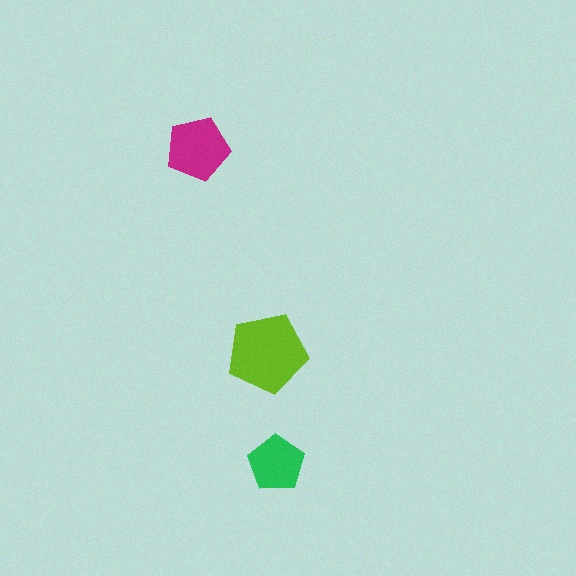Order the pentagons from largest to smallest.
the lime one, the magenta one, the green one.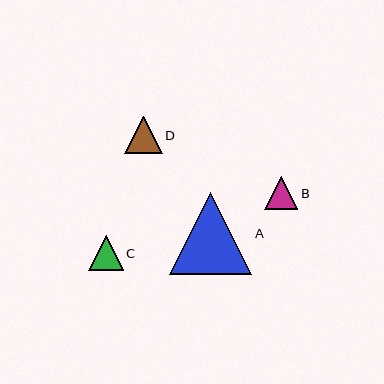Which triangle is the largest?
Triangle A is the largest with a size of approximately 82 pixels.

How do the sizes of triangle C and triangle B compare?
Triangle C and triangle B are approximately the same size.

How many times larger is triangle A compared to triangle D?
Triangle A is approximately 2.2 times the size of triangle D.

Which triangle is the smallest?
Triangle B is the smallest with a size of approximately 33 pixels.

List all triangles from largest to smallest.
From largest to smallest: A, D, C, B.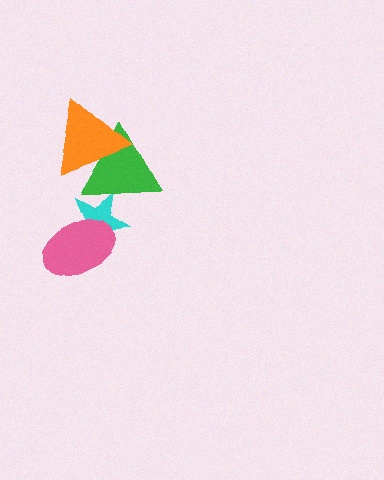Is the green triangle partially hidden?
Yes, it is partially covered by another shape.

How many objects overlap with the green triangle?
2 objects overlap with the green triangle.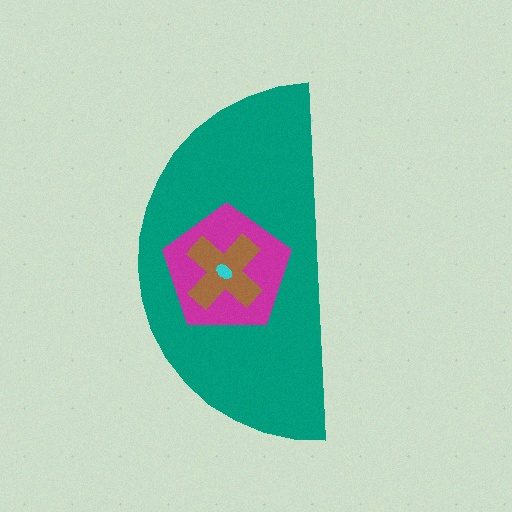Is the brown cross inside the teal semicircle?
Yes.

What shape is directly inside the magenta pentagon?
The brown cross.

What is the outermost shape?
The teal semicircle.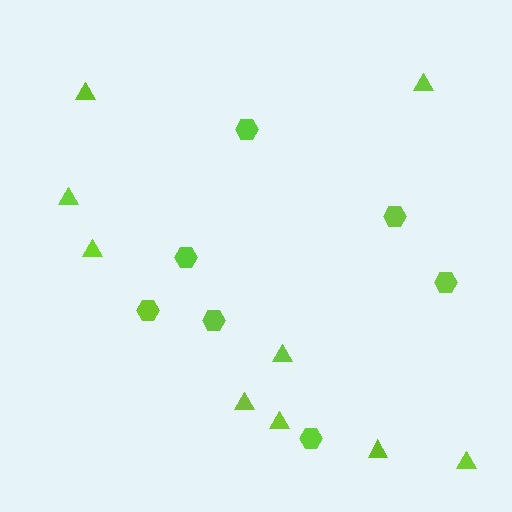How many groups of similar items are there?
There are 2 groups: one group of hexagons (7) and one group of triangles (9).